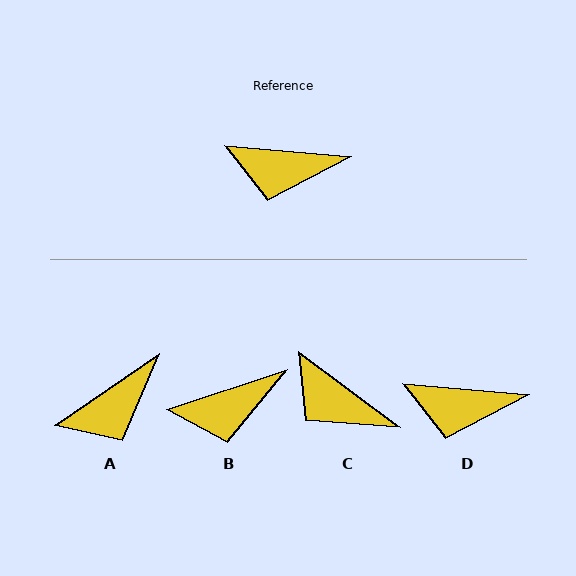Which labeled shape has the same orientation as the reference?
D.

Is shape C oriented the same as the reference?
No, it is off by about 32 degrees.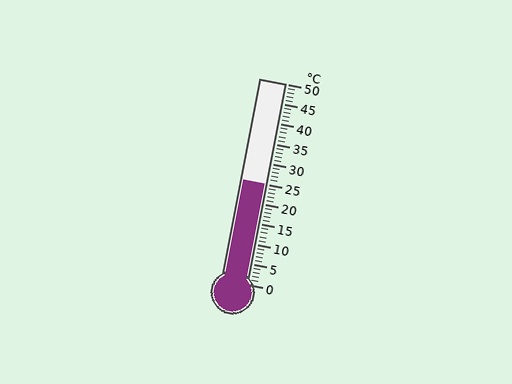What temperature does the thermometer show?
The thermometer shows approximately 25°C.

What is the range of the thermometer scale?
The thermometer scale ranges from 0°C to 50°C.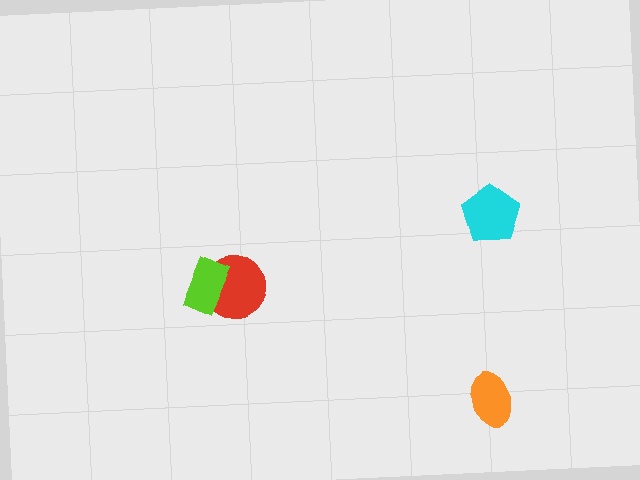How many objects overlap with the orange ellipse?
0 objects overlap with the orange ellipse.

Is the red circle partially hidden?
Yes, it is partially covered by another shape.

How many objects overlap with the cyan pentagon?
0 objects overlap with the cyan pentagon.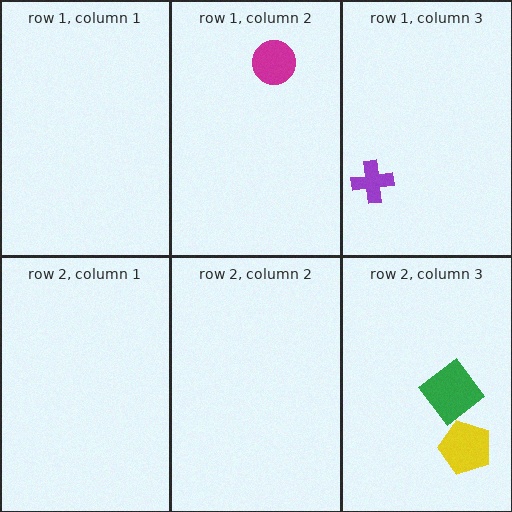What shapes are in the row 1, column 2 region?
The magenta circle.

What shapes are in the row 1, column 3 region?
The purple cross.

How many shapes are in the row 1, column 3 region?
1.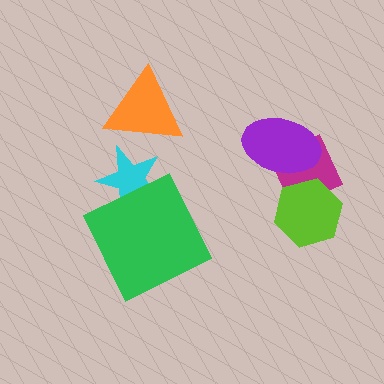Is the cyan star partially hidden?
Yes, it is partially covered by another shape.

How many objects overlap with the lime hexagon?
1 object overlaps with the lime hexagon.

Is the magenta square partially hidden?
Yes, it is partially covered by another shape.